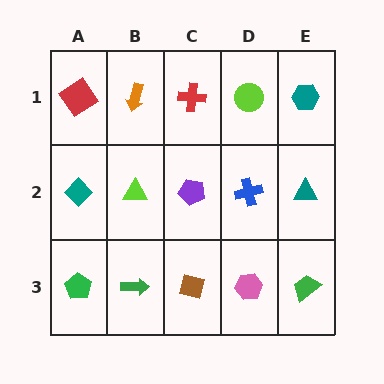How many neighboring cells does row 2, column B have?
4.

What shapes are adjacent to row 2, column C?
A red cross (row 1, column C), a brown square (row 3, column C), a lime triangle (row 2, column B), a blue cross (row 2, column D).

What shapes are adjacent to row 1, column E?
A teal triangle (row 2, column E), a lime circle (row 1, column D).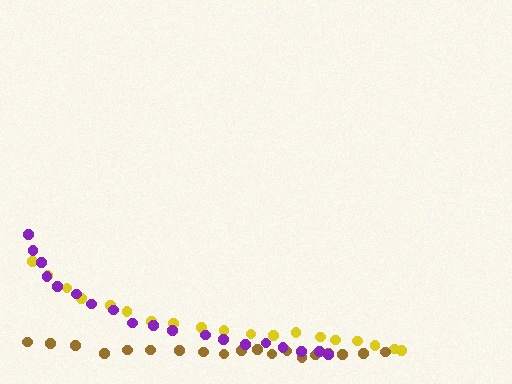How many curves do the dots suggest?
There are 3 distinct paths.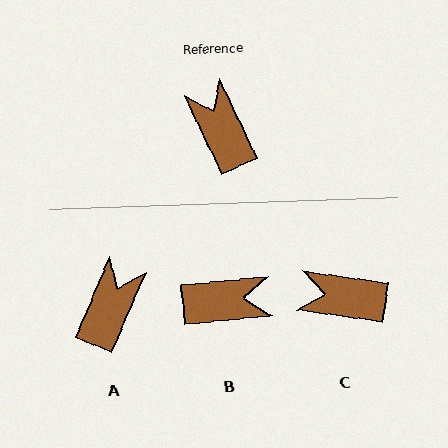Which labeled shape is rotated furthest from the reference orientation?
B, about 109 degrees away.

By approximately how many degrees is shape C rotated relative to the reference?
Approximately 57 degrees counter-clockwise.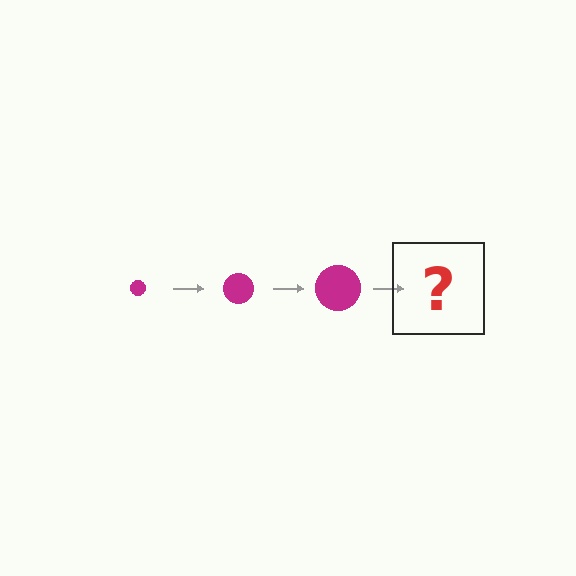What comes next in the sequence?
The next element should be a magenta circle, larger than the previous one.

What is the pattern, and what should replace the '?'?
The pattern is that the circle gets progressively larger each step. The '?' should be a magenta circle, larger than the previous one.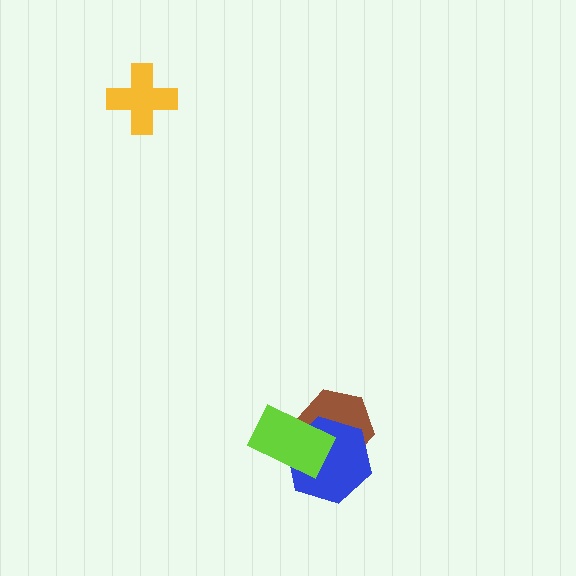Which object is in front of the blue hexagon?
The lime rectangle is in front of the blue hexagon.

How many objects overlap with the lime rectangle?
2 objects overlap with the lime rectangle.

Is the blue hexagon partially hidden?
Yes, it is partially covered by another shape.